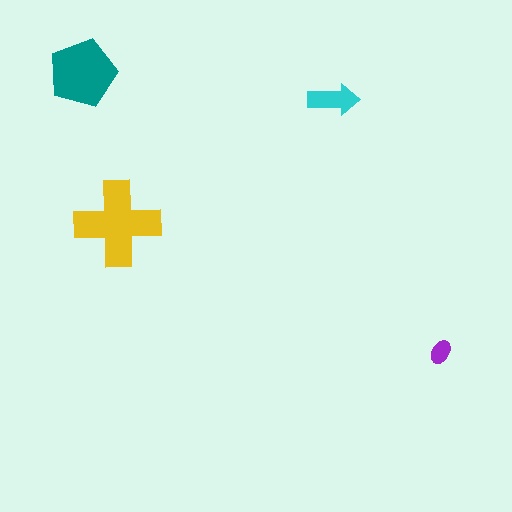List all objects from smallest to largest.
The purple ellipse, the cyan arrow, the teal pentagon, the yellow cross.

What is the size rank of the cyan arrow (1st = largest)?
3rd.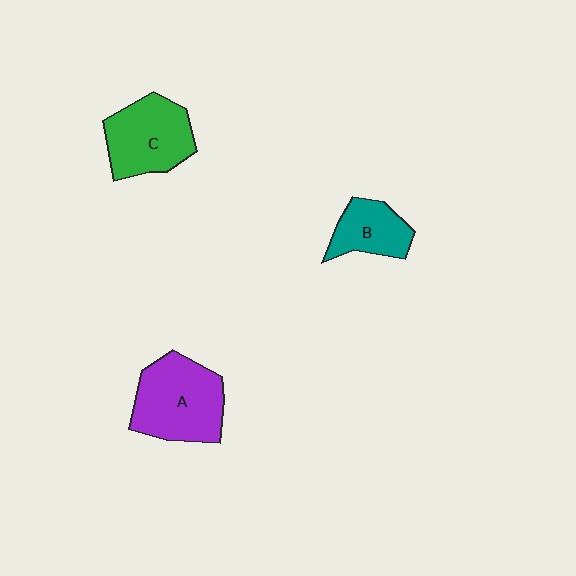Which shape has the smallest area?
Shape B (teal).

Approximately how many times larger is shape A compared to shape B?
Approximately 1.8 times.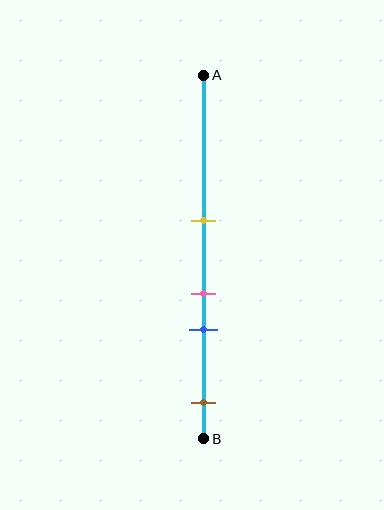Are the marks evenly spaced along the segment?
No, the marks are not evenly spaced.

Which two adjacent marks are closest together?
The pink and blue marks are the closest adjacent pair.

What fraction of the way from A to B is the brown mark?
The brown mark is approximately 90% (0.9) of the way from A to B.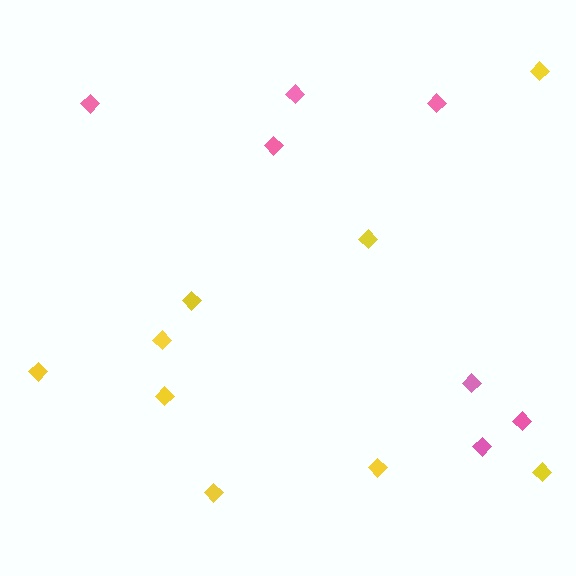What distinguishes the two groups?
There are 2 groups: one group of pink diamonds (7) and one group of yellow diamonds (9).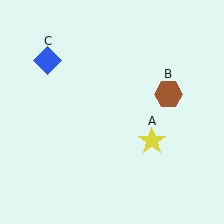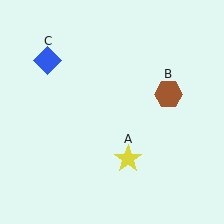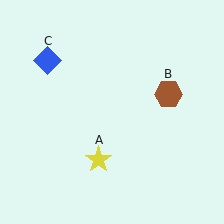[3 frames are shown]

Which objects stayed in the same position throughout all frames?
Brown hexagon (object B) and blue diamond (object C) remained stationary.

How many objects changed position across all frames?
1 object changed position: yellow star (object A).